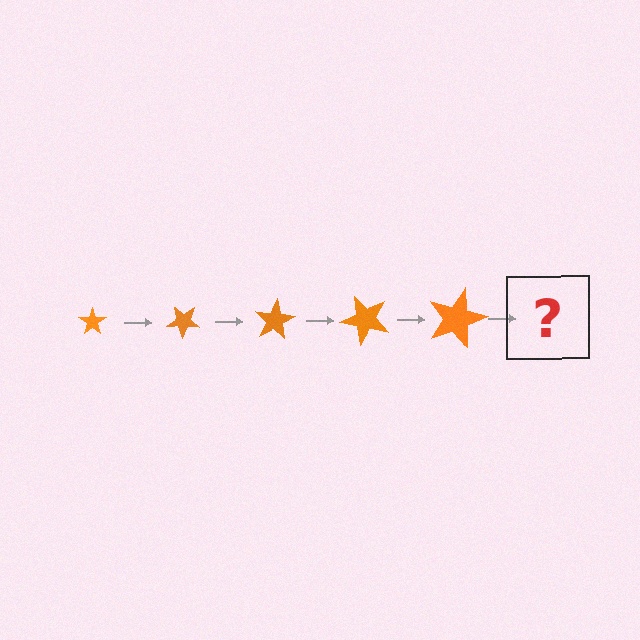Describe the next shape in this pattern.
It should be a star, larger than the previous one and rotated 200 degrees from the start.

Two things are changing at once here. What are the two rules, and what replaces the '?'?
The two rules are that the star grows larger each step and it rotates 40 degrees each step. The '?' should be a star, larger than the previous one and rotated 200 degrees from the start.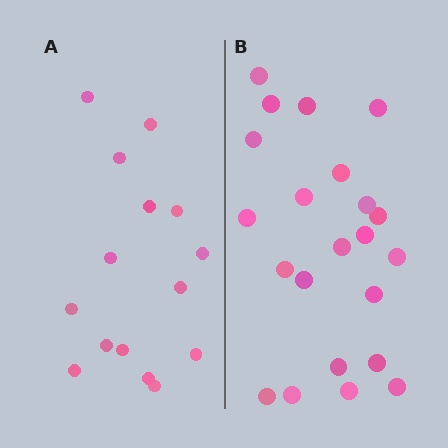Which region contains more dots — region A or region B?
Region B (the right region) has more dots.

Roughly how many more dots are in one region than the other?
Region B has roughly 8 or so more dots than region A.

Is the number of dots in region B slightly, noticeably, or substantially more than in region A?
Region B has substantially more. The ratio is roughly 1.5 to 1.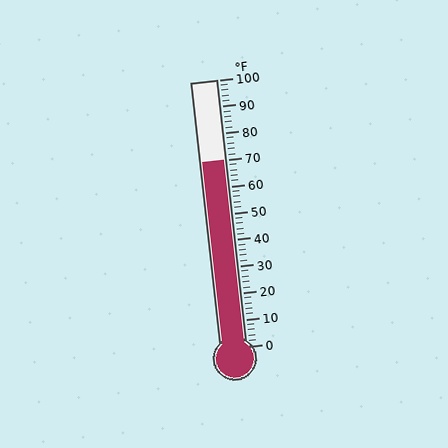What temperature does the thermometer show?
The thermometer shows approximately 70°F.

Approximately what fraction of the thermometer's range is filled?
The thermometer is filled to approximately 70% of its range.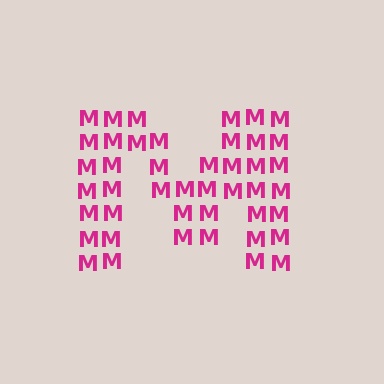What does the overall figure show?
The overall figure shows the letter M.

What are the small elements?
The small elements are letter M's.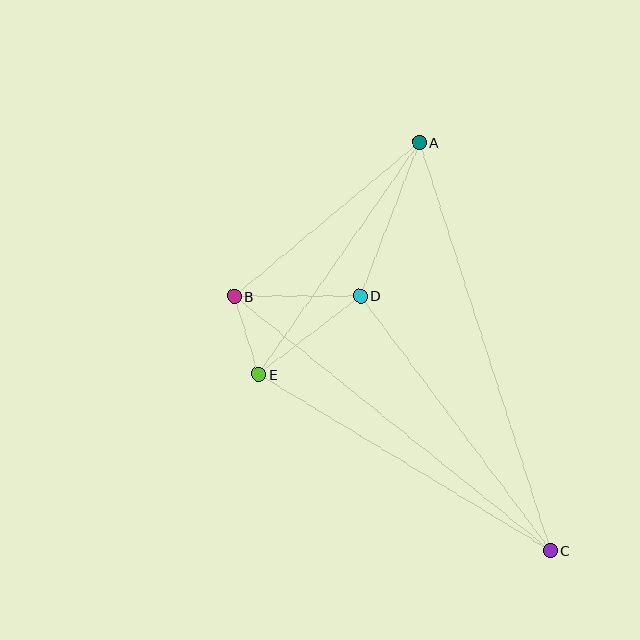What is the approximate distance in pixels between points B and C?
The distance between B and C is approximately 406 pixels.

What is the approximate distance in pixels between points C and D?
The distance between C and D is approximately 318 pixels.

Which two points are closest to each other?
Points B and E are closest to each other.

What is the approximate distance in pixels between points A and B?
The distance between A and B is approximately 241 pixels.